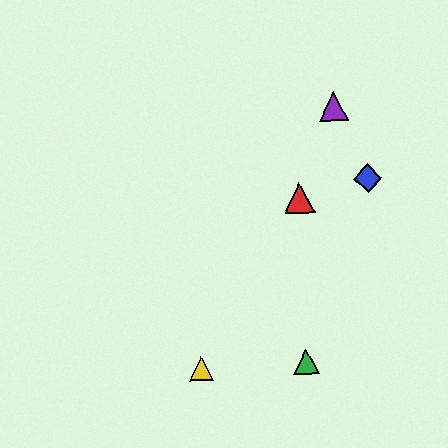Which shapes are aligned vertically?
The red triangle, the green triangle are aligned vertically.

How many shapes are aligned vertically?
2 shapes (the red triangle, the green triangle) are aligned vertically.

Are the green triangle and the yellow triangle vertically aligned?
No, the green triangle is at x≈306 and the yellow triangle is at x≈202.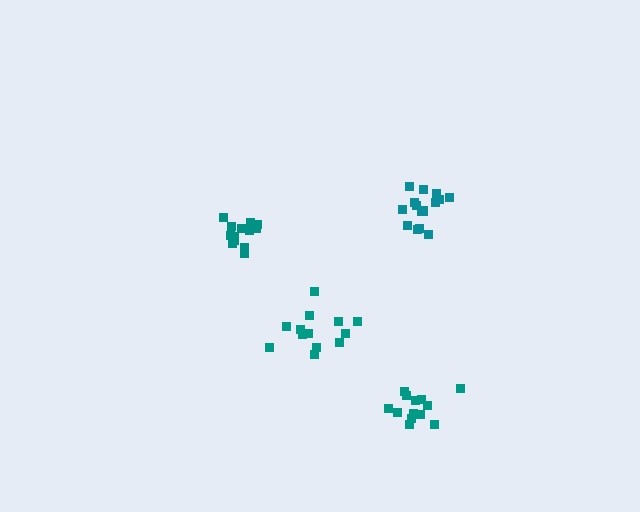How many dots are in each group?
Group 1: 13 dots, Group 2: 13 dots, Group 3: 16 dots, Group 4: 13 dots (55 total).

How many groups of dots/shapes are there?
There are 4 groups.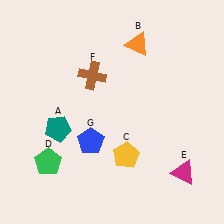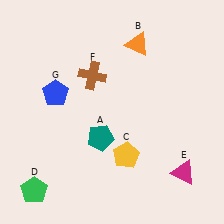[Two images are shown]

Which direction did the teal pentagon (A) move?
The teal pentagon (A) moved right.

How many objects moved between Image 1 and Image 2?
3 objects moved between the two images.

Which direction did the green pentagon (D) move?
The green pentagon (D) moved down.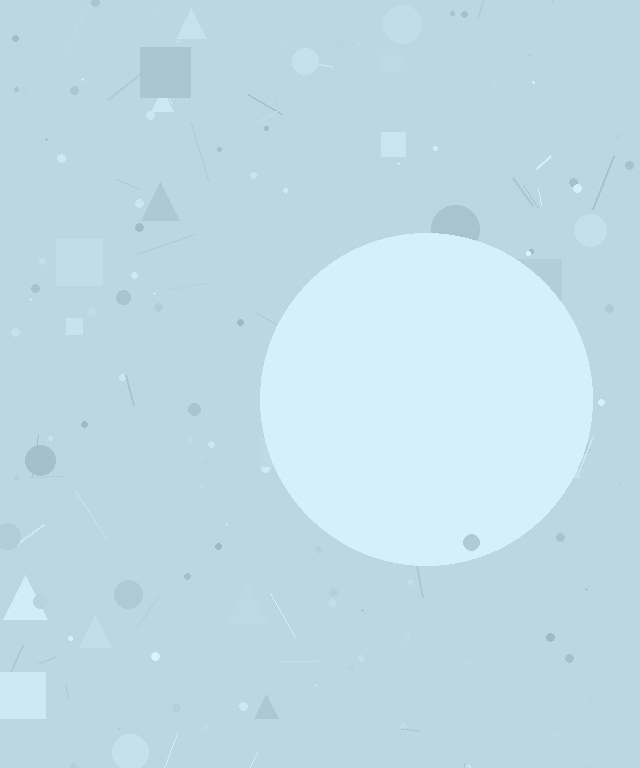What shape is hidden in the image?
A circle is hidden in the image.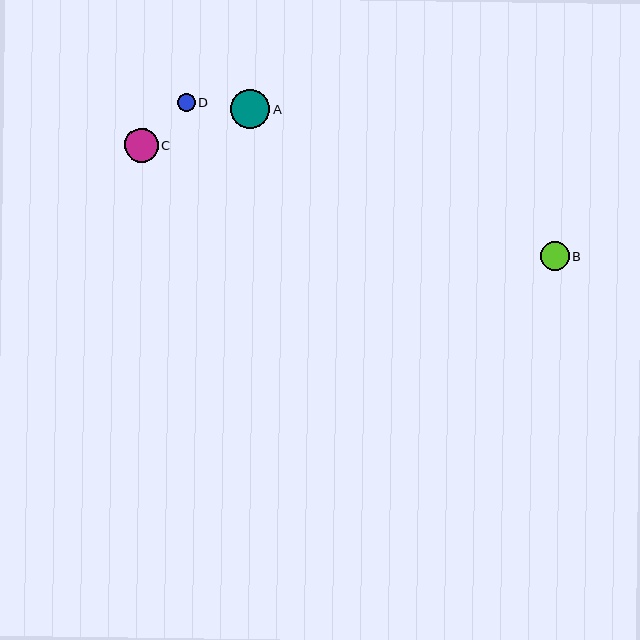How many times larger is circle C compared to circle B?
Circle C is approximately 1.2 times the size of circle B.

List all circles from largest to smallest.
From largest to smallest: A, C, B, D.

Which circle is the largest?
Circle A is the largest with a size of approximately 39 pixels.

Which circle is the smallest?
Circle D is the smallest with a size of approximately 18 pixels.